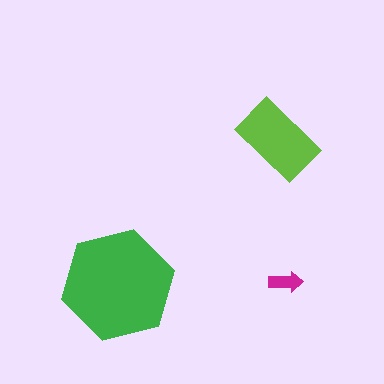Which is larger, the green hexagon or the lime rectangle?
The green hexagon.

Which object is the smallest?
The magenta arrow.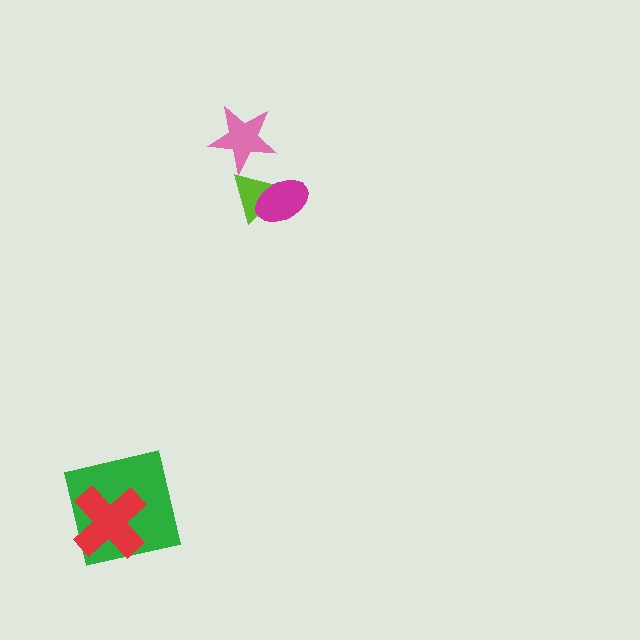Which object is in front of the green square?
The red cross is in front of the green square.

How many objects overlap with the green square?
1 object overlaps with the green square.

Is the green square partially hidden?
Yes, it is partially covered by another shape.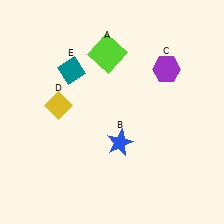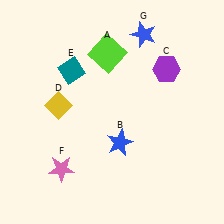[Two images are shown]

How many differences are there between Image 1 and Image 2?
There are 2 differences between the two images.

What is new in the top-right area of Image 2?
A blue star (G) was added in the top-right area of Image 2.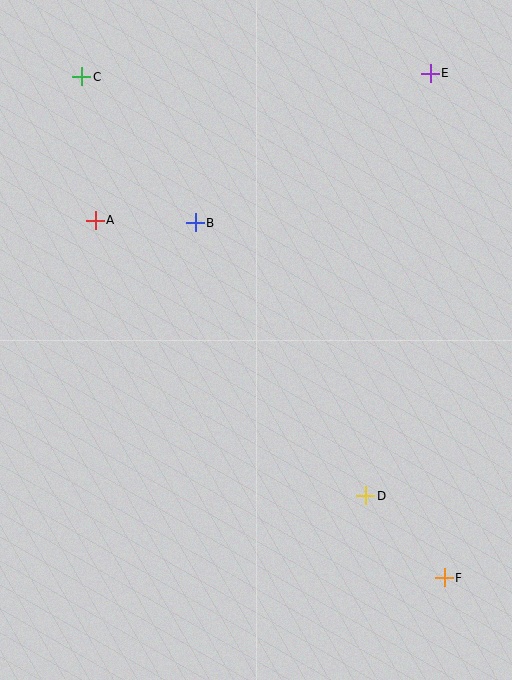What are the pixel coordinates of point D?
Point D is at (366, 496).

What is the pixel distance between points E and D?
The distance between E and D is 428 pixels.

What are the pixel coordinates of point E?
Point E is at (430, 73).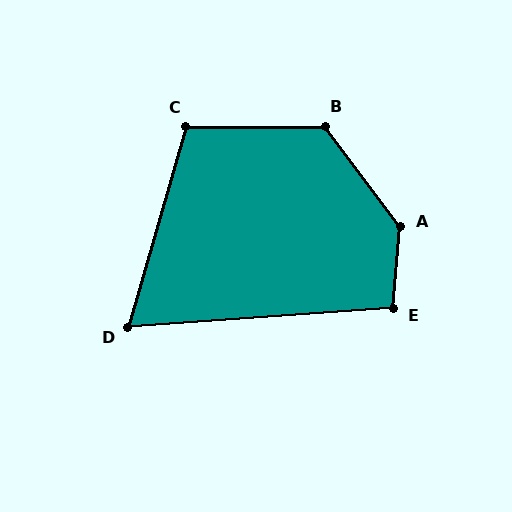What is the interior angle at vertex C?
Approximately 106 degrees (obtuse).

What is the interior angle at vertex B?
Approximately 126 degrees (obtuse).